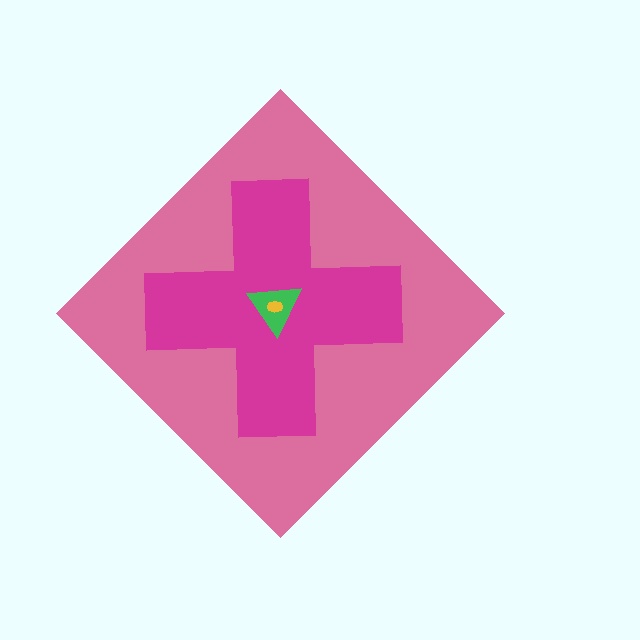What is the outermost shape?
The pink diamond.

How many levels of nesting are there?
4.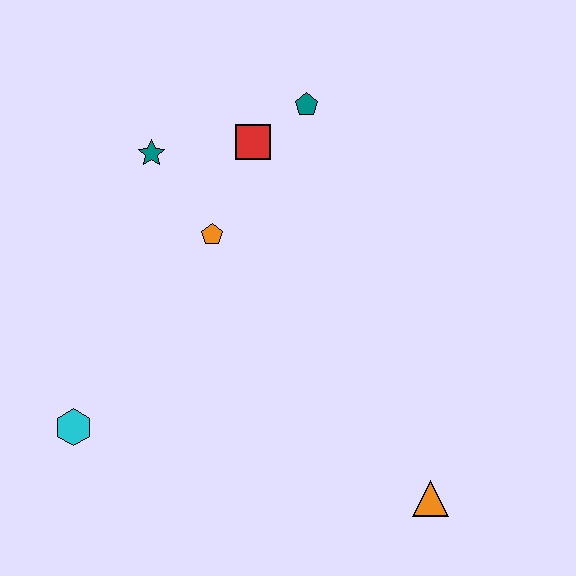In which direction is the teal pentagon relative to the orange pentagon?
The teal pentagon is above the orange pentagon.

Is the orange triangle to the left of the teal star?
No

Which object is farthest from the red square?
The orange triangle is farthest from the red square.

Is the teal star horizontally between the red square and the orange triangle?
No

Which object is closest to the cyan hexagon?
The orange pentagon is closest to the cyan hexagon.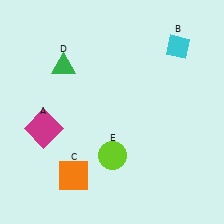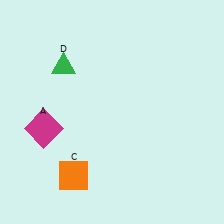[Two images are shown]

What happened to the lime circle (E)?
The lime circle (E) was removed in Image 2. It was in the bottom-right area of Image 1.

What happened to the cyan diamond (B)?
The cyan diamond (B) was removed in Image 2. It was in the top-right area of Image 1.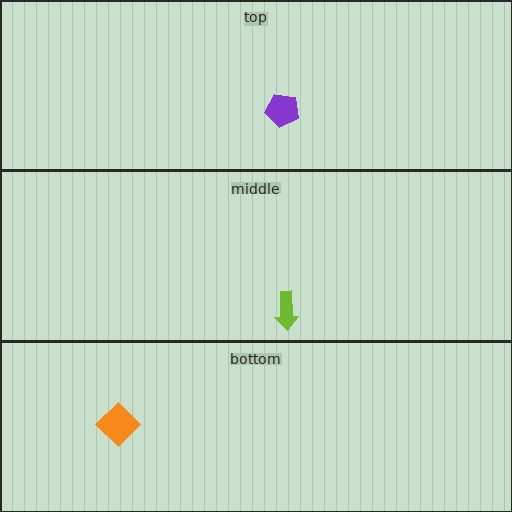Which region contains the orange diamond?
The bottom region.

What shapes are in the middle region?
The lime arrow.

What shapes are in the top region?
The purple pentagon.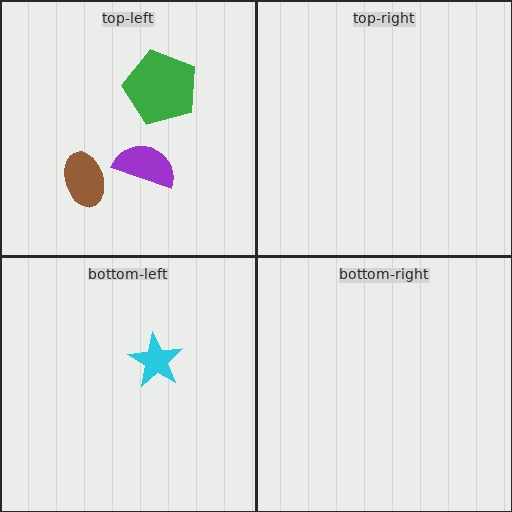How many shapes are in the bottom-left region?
1.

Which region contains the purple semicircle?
The top-left region.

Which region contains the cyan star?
The bottom-left region.